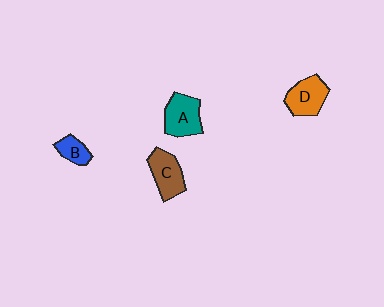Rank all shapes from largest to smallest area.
From largest to smallest: A (teal), D (orange), C (brown), B (blue).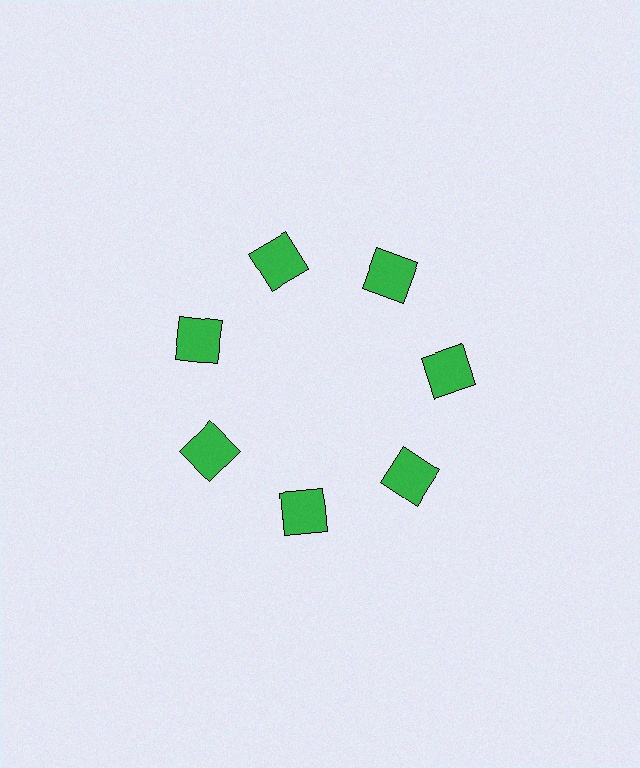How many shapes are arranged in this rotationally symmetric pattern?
There are 7 shapes, arranged in 7 groups of 1.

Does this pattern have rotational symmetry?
Yes, this pattern has 7-fold rotational symmetry. It looks the same after rotating 51 degrees around the center.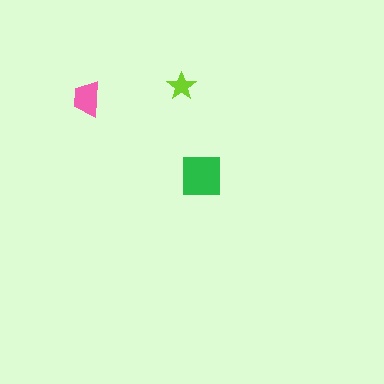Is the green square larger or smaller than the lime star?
Larger.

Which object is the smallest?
The lime star.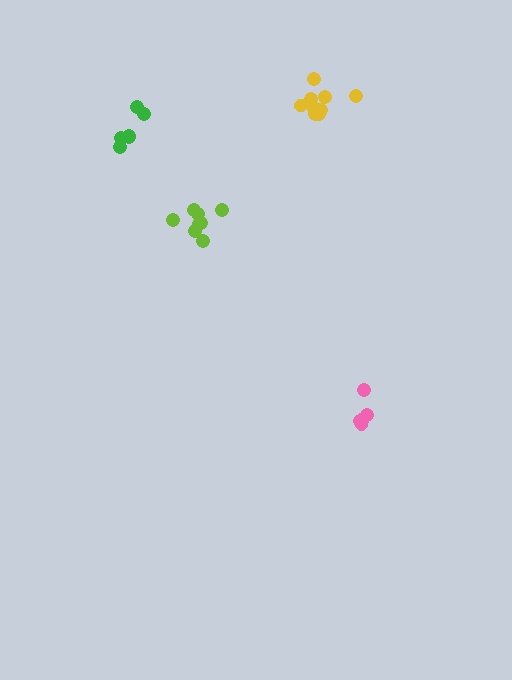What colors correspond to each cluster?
The clusters are colored: pink, yellow, lime, green.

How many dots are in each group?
Group 1: 5 dots, Group 2: 10 dots, Group 3: 9 dots, Group 4: 6 dots (30 total).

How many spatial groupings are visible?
There are 4 spatial groupings.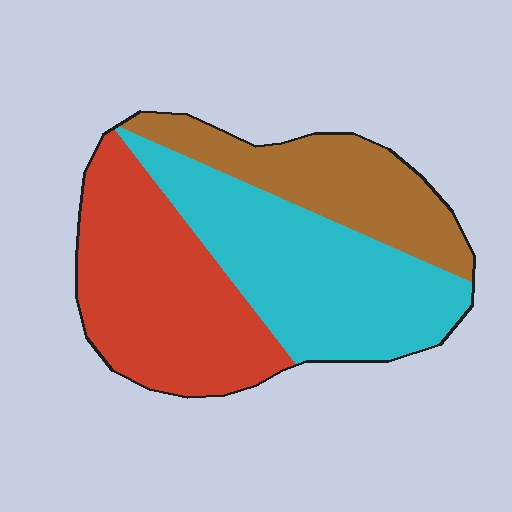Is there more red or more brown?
Red.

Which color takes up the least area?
Brown, at roughly 25%.